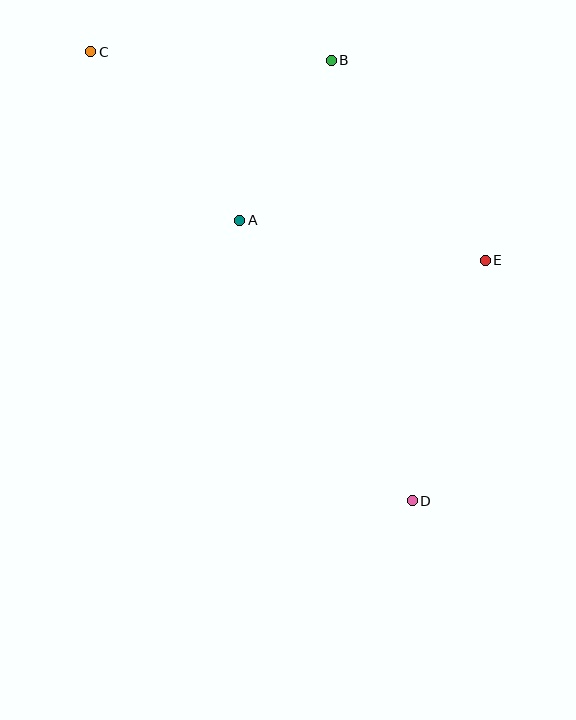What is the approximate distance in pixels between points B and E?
The distance between B and E is approximately 253 pixels.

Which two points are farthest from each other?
Points C and D are farthest from each other.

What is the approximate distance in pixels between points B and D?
The distance between B and D is approximately 448 pixels.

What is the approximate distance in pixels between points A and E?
The distance between A and E is approximately 249 pixels.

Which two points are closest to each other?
Points A and B are closest to each other.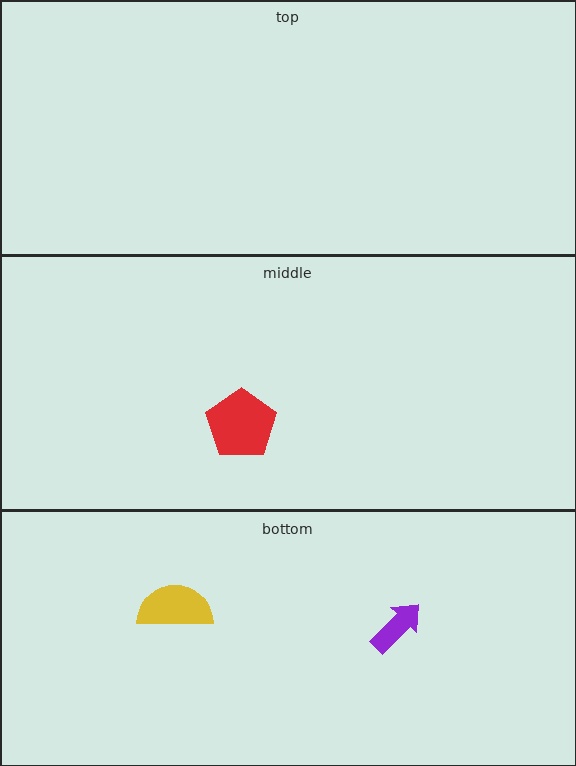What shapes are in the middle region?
The red pentagon.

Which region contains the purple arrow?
The bottom region.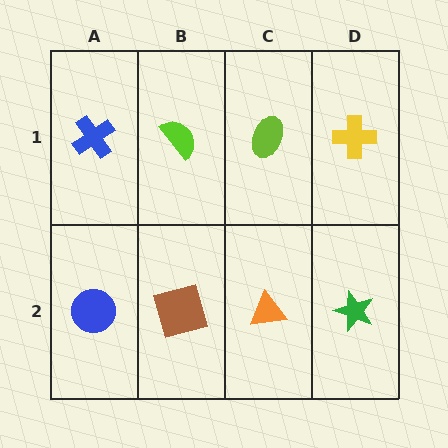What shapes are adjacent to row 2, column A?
A blue cross (row 1, column A), a brown square (row 2, column B).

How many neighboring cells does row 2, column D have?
2.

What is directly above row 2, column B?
A lime semicircle.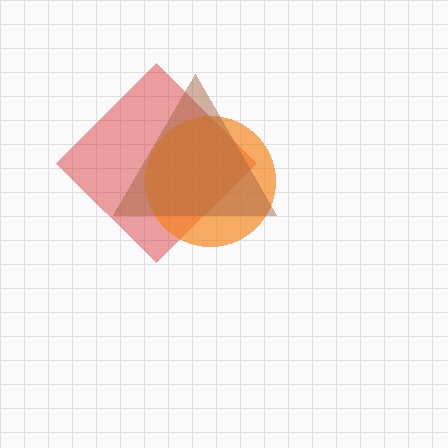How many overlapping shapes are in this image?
There are 3 overlapping shapes in the image.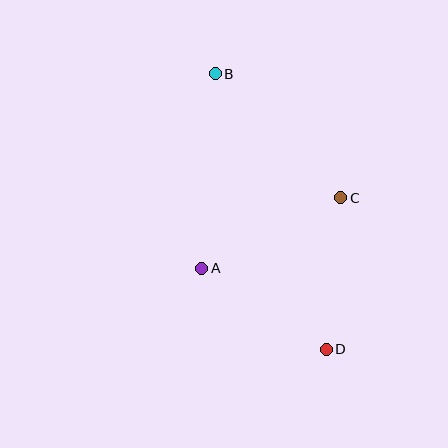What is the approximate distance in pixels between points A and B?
The distance between A and B is approximately 195 pixels.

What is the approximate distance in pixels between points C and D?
The distance between C and D is approximately 152 pixels.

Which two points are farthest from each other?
Points B and D are farthest from each other.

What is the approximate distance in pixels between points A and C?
The distance between A and C is approximately 156 pixels.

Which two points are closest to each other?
Points A and D are closest to each other.